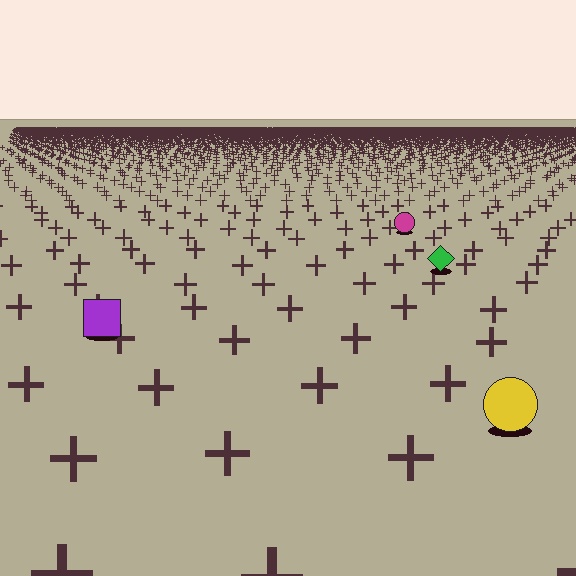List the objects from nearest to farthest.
From nearest to farthest: the yellow circle, the purple square, the green diamond, the magenta circle.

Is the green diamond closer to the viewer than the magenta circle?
Yes. The green diamond is closer — you can tell from the texture gradient: the ground texture is coarser near it.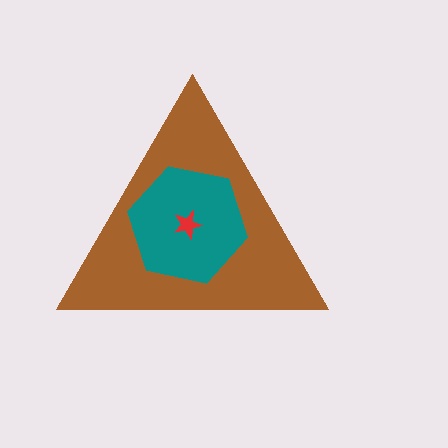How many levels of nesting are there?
3.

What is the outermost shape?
The brown triangle.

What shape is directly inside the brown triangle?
The teal hexagon.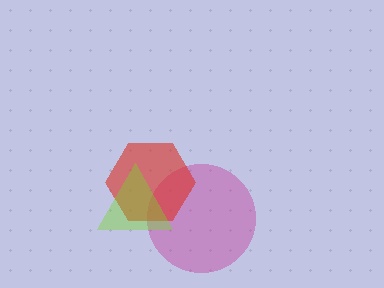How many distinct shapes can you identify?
There are 3 distinct shapes: a magenta circle, a red hexagon, a lime triangle.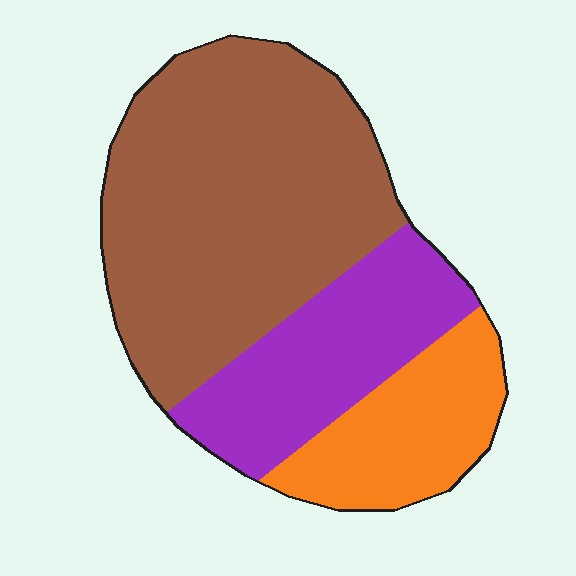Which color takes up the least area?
Orange, at roughly 20%.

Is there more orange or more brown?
Brown.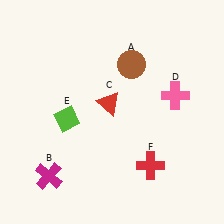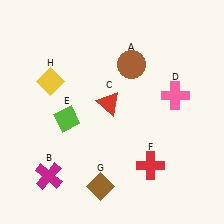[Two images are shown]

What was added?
A brown diamond (G), a yellow diamond (H) were added in Image 2.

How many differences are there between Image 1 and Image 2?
There are 2 differences between the two images.